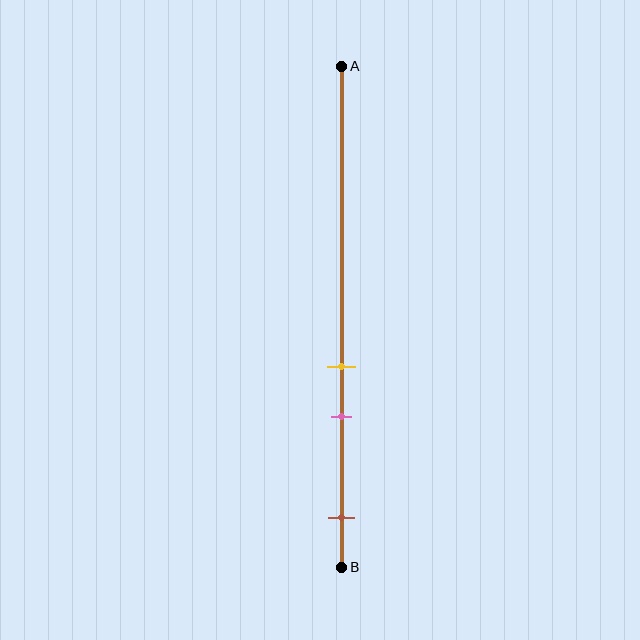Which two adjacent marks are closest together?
The yellow and pink marks are the closest adjacent pair.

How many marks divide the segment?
There are 3 marks dividing the segment.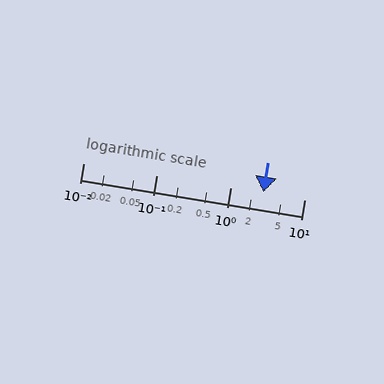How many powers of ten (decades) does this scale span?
The scale spans 3 decades, from 0.01 to 10.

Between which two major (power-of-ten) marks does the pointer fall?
The pointer is between 1 and 10.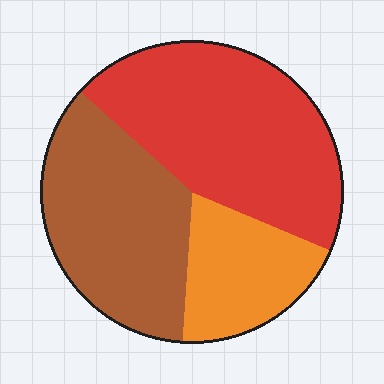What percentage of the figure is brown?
Brown takes up about three eighths (3/8) of the figure.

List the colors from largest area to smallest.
From largest to smallest: red, brown, orange.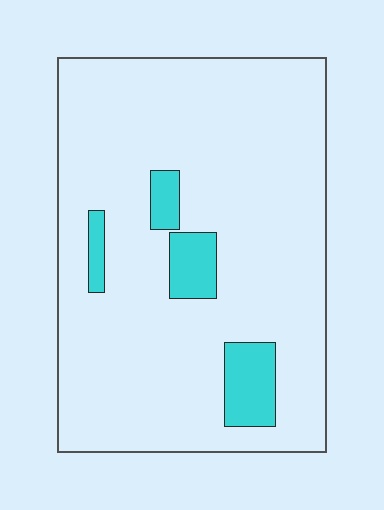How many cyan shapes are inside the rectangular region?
4.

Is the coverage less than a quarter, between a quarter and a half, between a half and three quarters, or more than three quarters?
Less than a quarter.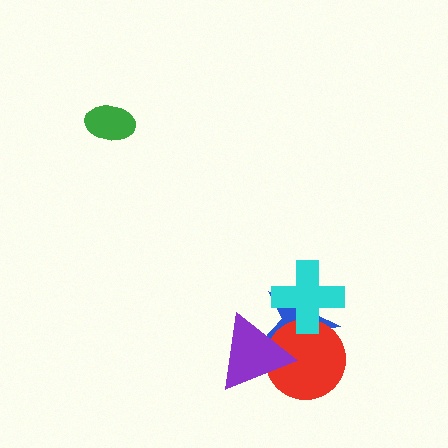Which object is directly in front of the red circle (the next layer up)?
The cyan cross is directly in front of the red circle.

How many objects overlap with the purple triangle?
2 objects overlap with the purple triangle.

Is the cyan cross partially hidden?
No, no other shape covers it.